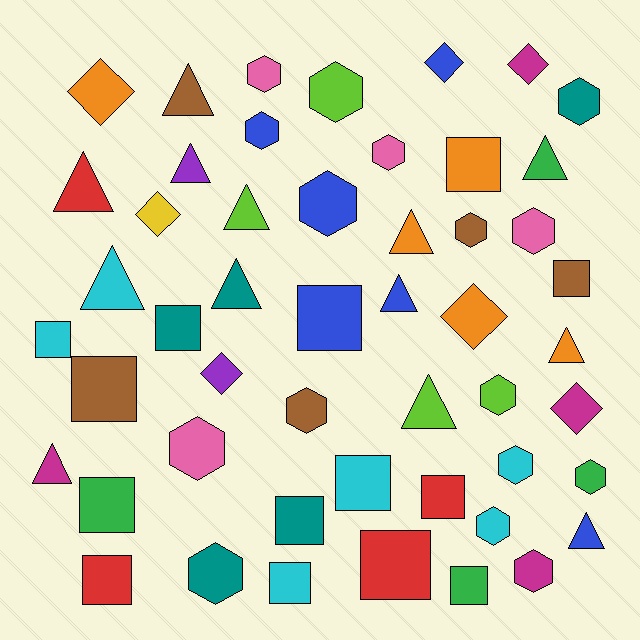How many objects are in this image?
There are 50 objects.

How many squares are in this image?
There are 14 squares.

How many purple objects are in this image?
There are 2 purple objects.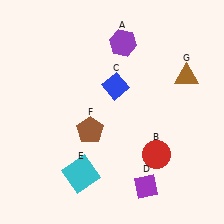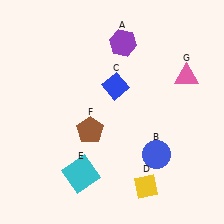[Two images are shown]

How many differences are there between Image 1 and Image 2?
There are 3 differences between the two images.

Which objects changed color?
B changed from red to blue. D changed from purple to yellow. G changed from brown to pink.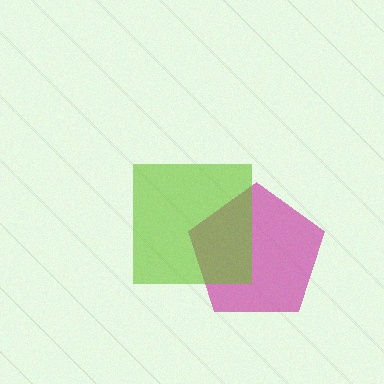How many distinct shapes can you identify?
There are 2 distinct shapes: a magenta pentagon, a lime square.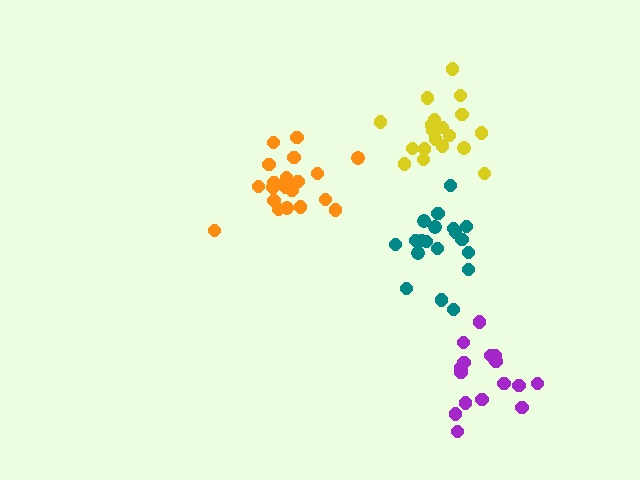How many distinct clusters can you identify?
There are 4 distinct clusters.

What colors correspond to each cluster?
The clusters are colored: purple, yellow, orange, teal.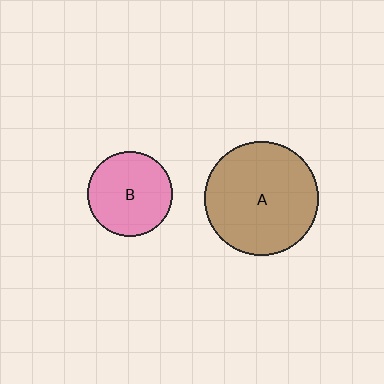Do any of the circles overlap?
No, none of the circles overlap.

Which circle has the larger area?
Circle A (brown).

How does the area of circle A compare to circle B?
Approximately 1.8 times.